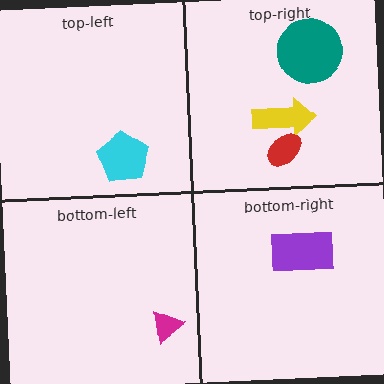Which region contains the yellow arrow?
The top-right region.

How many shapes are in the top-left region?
1.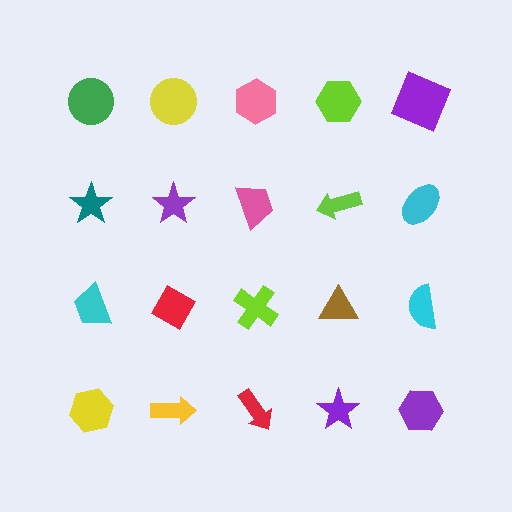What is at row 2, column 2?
A purple star.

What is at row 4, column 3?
A red arrow.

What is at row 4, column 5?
A purple hexagon.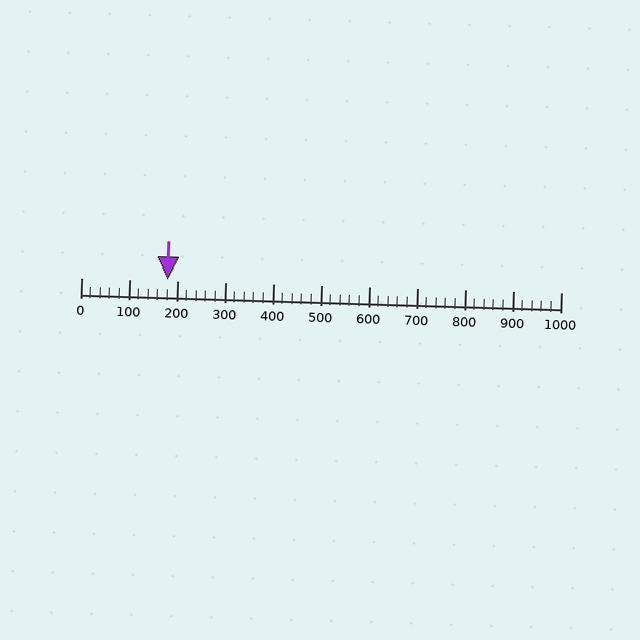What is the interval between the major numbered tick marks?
The major tick marks are spaced 100 units apart.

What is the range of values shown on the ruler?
The ruler shows values from 0 to 1000.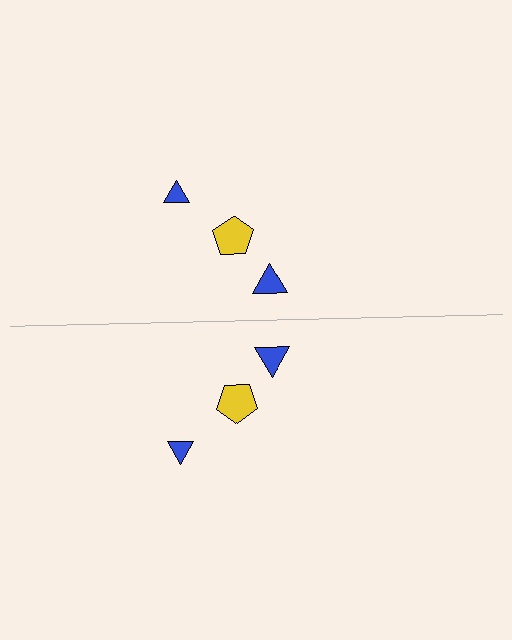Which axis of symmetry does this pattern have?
The pattern has a horizontal axis of symmetry running through the center of the image.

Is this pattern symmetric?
Yes, this pattern has bilateral (reflection) symmetry.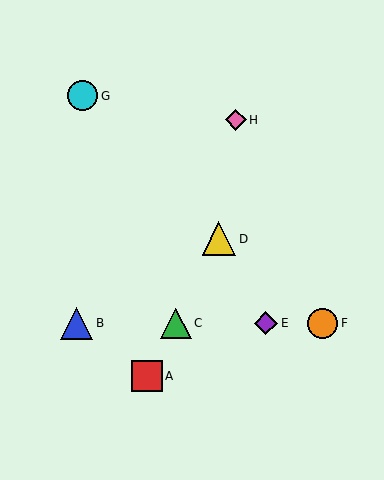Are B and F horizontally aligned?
Yes, both are at y≈323.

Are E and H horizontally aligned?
No, E is at y≈323 and H is at y≈120.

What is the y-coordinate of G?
Object G is at y≈96.